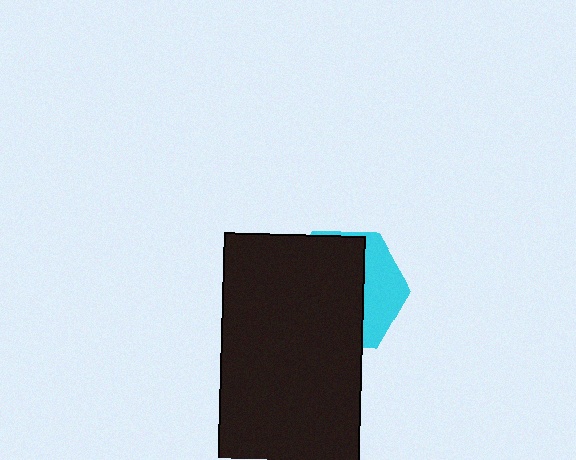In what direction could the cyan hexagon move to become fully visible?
The cyan hexagon could move right. That would shift it out from behind the black rectangle entirely.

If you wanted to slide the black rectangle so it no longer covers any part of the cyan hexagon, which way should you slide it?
Slide it left — that is the most direct way to separate the two shapes.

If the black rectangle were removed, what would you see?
You would see the complete cyan hexagon.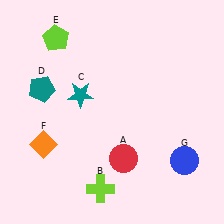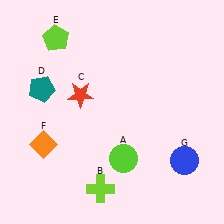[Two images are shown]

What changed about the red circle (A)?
In Image 1, A is red. In Image 2, it changed to lime.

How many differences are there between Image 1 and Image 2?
There are 2 differences between the two images.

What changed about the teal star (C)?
In Image 1, C is teal. In Image 2, it changed to red.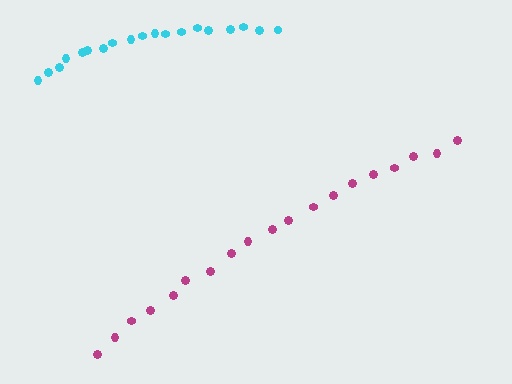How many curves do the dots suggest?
There are 2 distinct paths.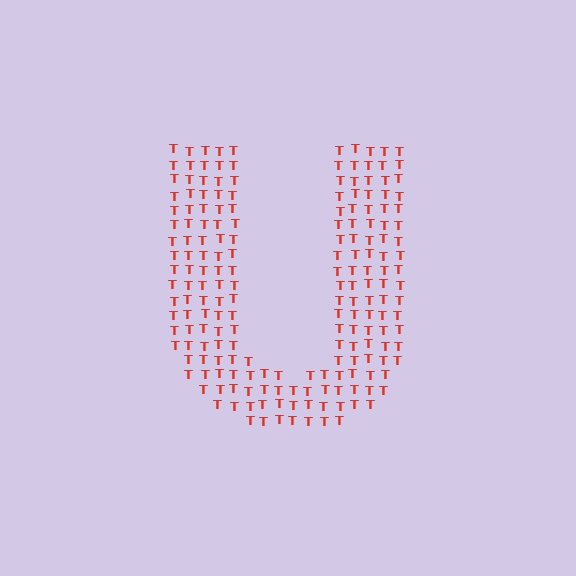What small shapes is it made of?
It is made of small letter T's.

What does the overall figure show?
The overall figure shows the letter U.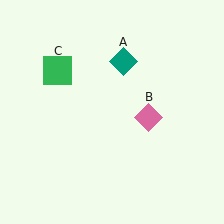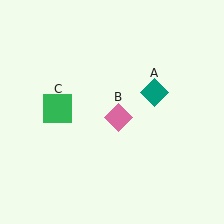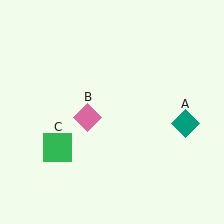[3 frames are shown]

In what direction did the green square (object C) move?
The green square (object C) moved down.